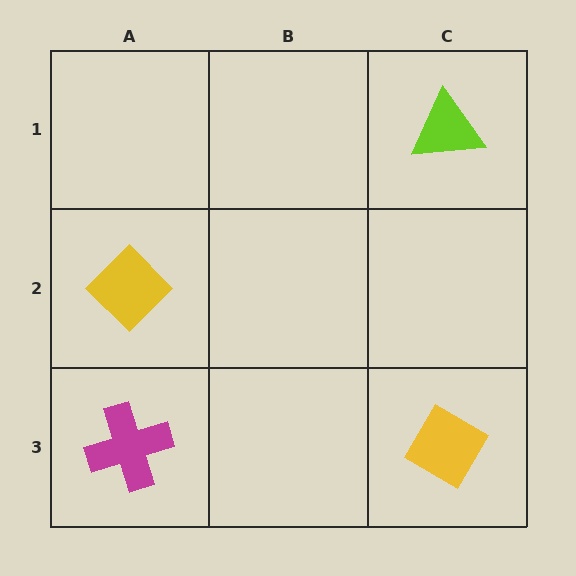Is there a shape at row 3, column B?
No, that cell is empty.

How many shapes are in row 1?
1 shape.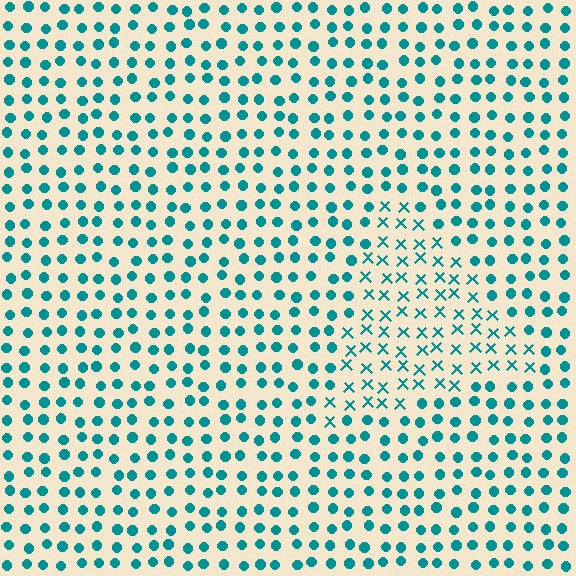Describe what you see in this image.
The image is filled with small teal elements arranged in a uniform grid. A triangle-shaped region contains X marks, while the surrounding area contains circles. The boundary is defined purely by the change in element shape.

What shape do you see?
I see a triangle.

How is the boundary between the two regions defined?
The boundary is defined by a change in element shape: X marks inside vs. circles outside. All elements share the same color and spacing.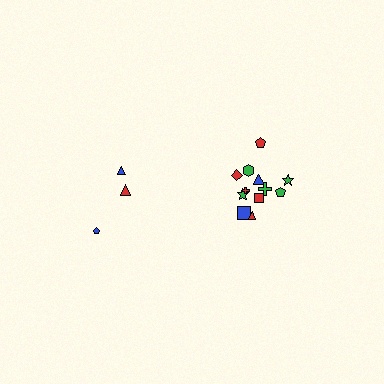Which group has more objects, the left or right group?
The right group.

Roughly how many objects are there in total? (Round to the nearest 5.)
Roughly 15 objects in total.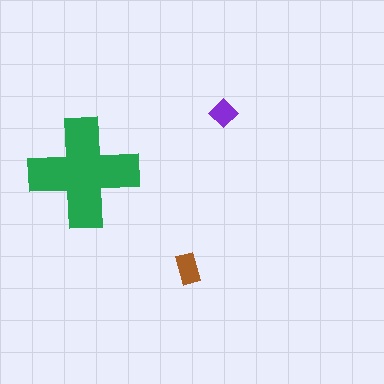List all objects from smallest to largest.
The purple diamond, the brown rectangle, the green cross.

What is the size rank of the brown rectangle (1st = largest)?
2nd.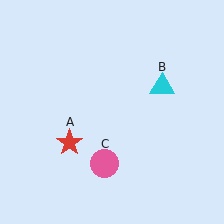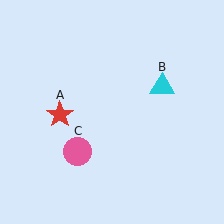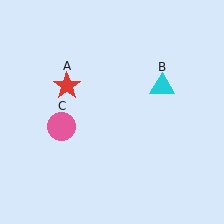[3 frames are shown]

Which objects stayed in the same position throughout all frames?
Cyan triangle (object B) remained stationary.